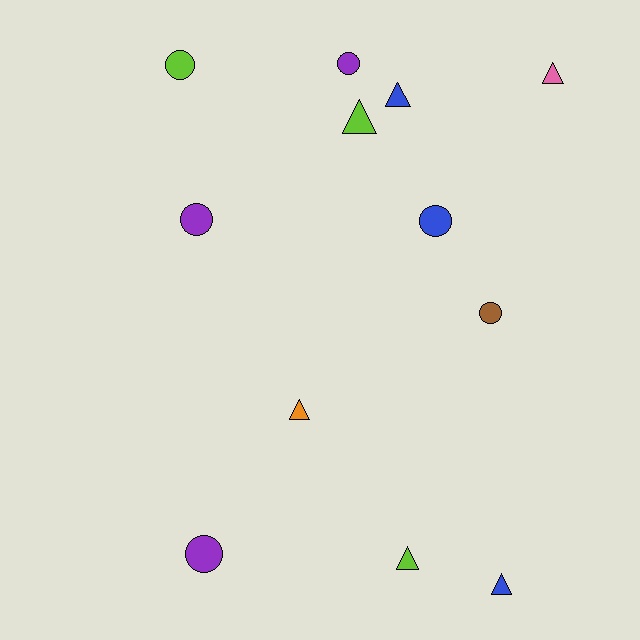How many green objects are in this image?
There are no green objects.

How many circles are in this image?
There are 6 circles.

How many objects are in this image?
There are 12 objects.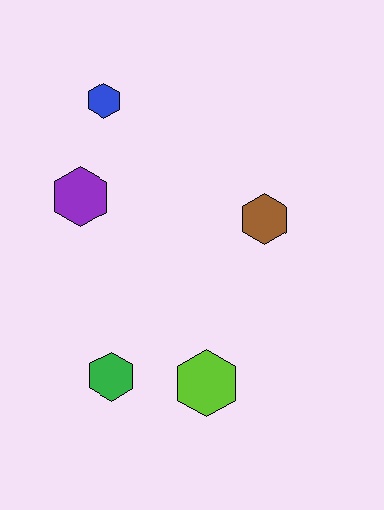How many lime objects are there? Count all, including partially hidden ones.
There is 1 lime object.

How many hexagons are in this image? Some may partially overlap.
There are 5 hexagons.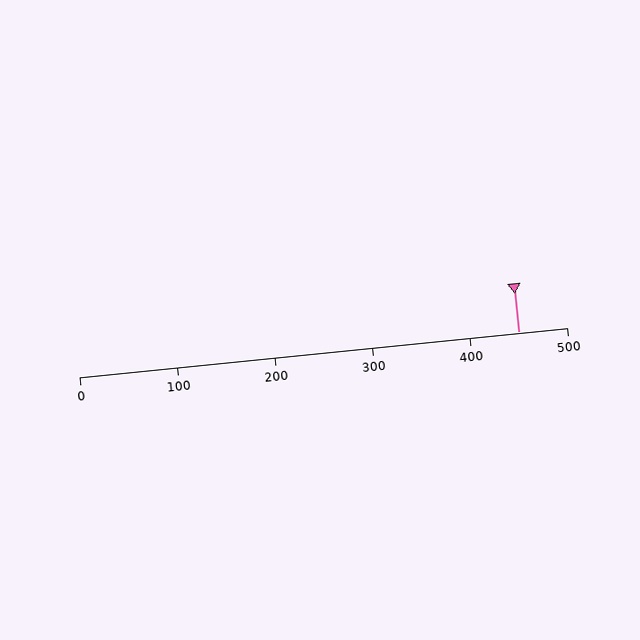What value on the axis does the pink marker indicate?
The marker indicates approximately 450.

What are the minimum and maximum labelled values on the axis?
The axis runs from 0 to 500.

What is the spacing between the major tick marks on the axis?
The major ticks are spaced 100 apart.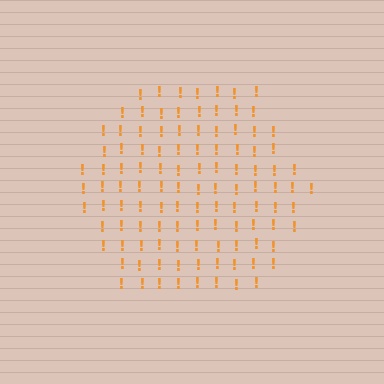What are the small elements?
The small elements are exclamation marks.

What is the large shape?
The large shape is a hexagon.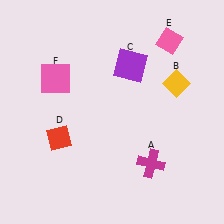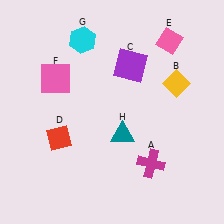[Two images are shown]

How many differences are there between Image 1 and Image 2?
There are 2 differences between the two images.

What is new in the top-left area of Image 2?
A cyan hexagon (G) was added in the top-left area of Image 2.